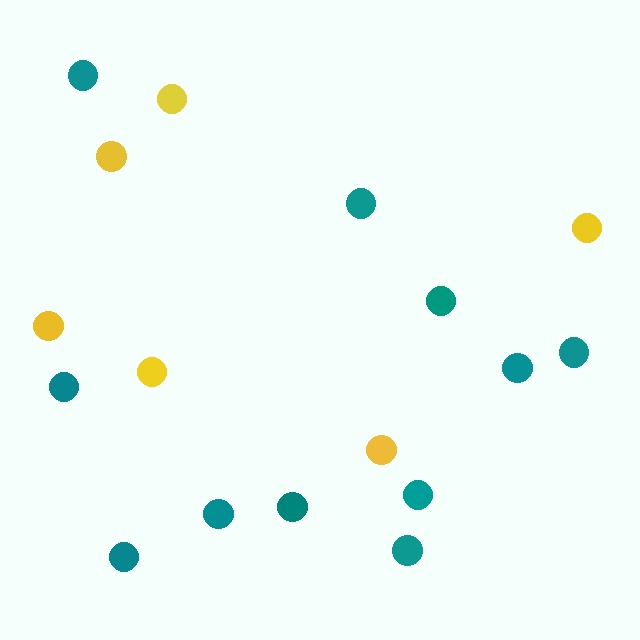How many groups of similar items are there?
There are 2 groups: one group of teal circles (11) and one group of yellow circles (6).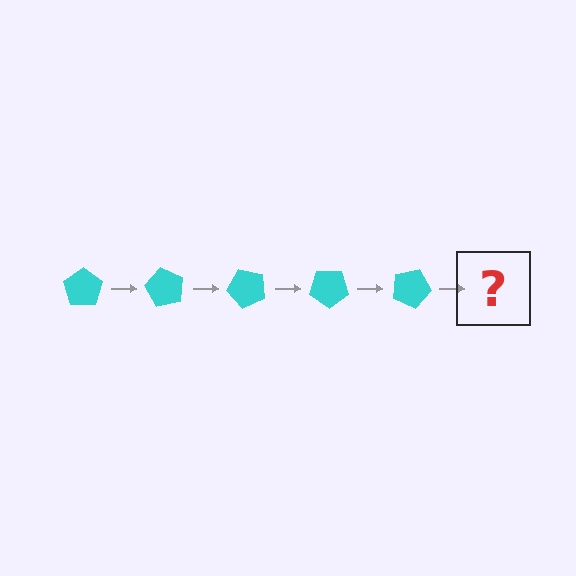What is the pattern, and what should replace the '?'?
The pattern is that the pentagon rotates 60 degrees each step. The '?' should be a cyan pentagon rotated 300 degrees.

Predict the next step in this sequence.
The next step is a cyan pentagon rotated 300 degrees.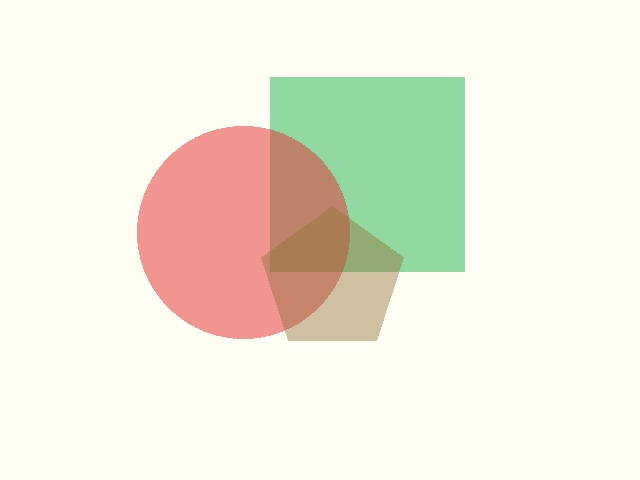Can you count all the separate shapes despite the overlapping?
Yes, there are 3 separate shapes.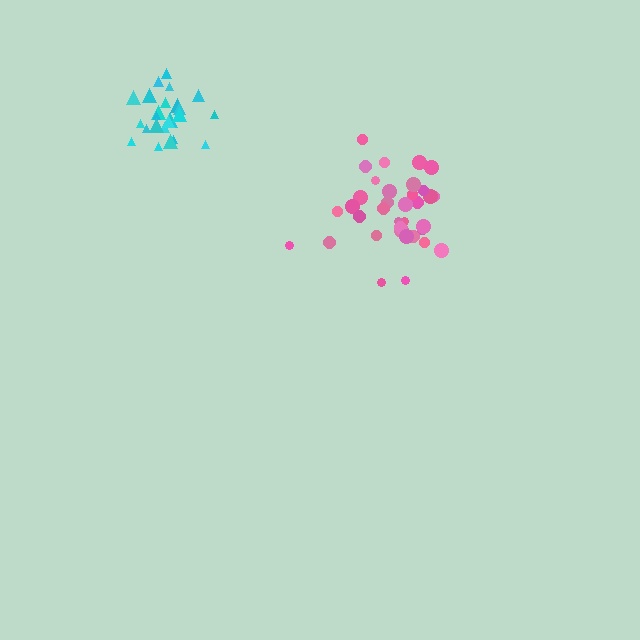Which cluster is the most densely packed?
Cyan.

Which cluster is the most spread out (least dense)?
Pink.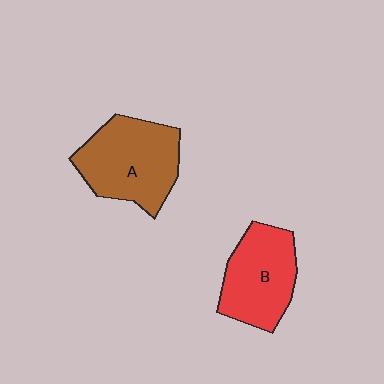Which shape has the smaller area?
Shape B (red).